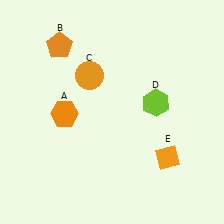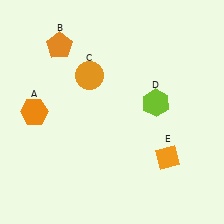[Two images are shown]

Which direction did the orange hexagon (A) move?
The orange hexagon (A) moved left.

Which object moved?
The orange hexagon (A) moved left.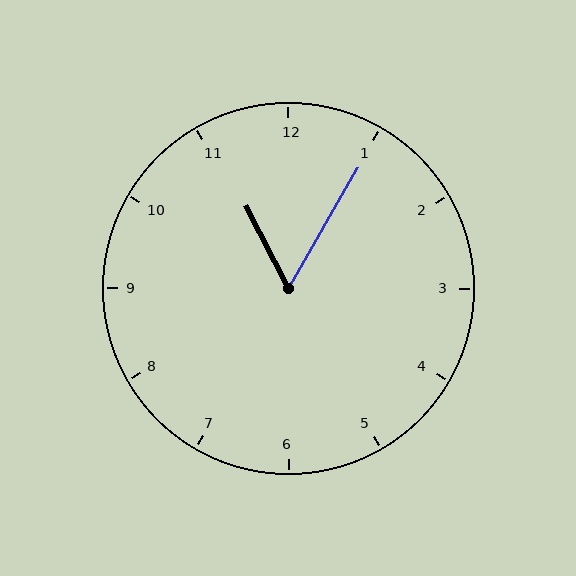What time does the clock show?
11:05.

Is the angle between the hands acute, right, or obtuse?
It is acute.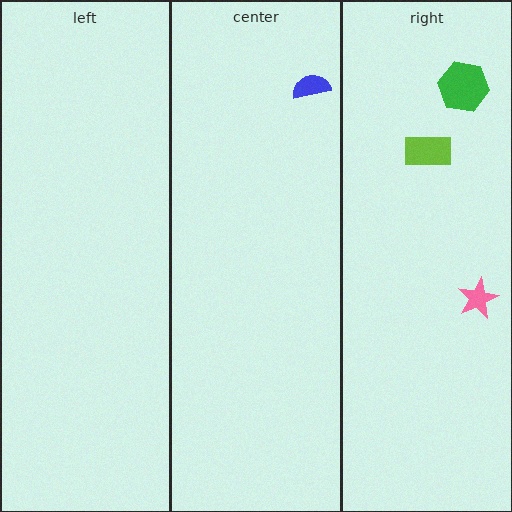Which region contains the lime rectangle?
The right region.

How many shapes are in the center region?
1.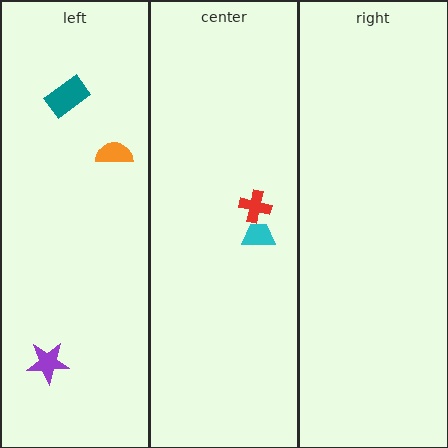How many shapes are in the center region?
2.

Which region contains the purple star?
The left region.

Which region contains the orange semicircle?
The left region.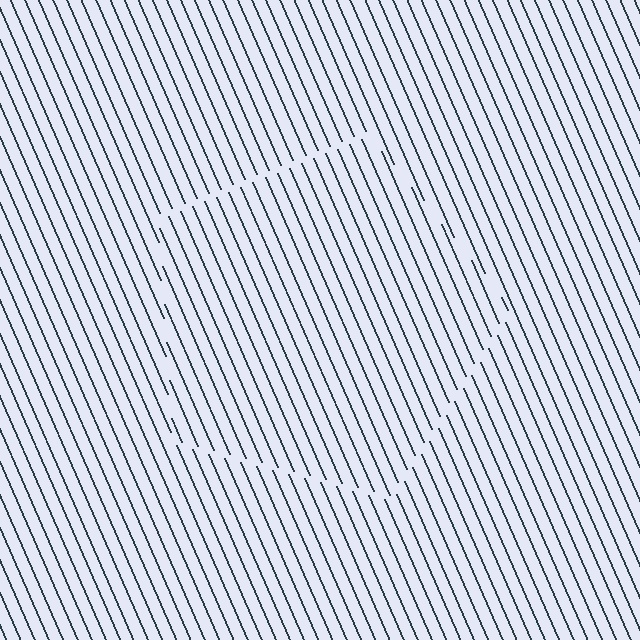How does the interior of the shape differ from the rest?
The interior of the shape contains the same grating, shifted by half a period — the contour is defined by the phase discontinuity where line-ends from the inner and outer gratings abut.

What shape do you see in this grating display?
An illusory pentagon. The interior of the shape contains the same grating, shifted by half a period — the contour is defined by the phase discontinuity where line-ends from the inner and outer gratings abut.